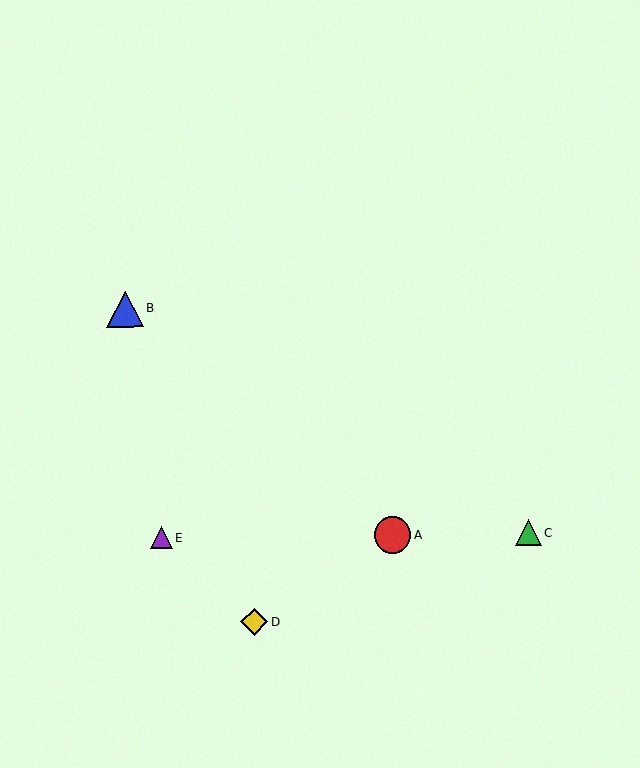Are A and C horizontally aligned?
Yes, both are at y≈535.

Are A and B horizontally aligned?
No, A is at y≈535 and B is at y≈309.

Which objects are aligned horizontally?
Objects A, C, E are aligned horizontally.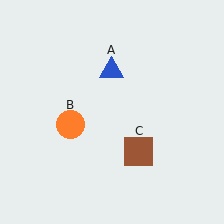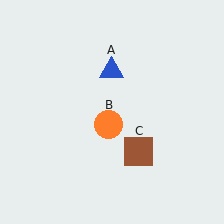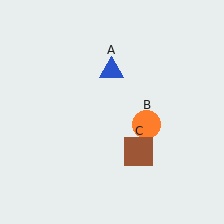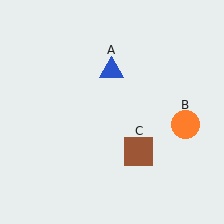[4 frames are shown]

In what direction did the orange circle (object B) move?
The orange circle (object B) moved right.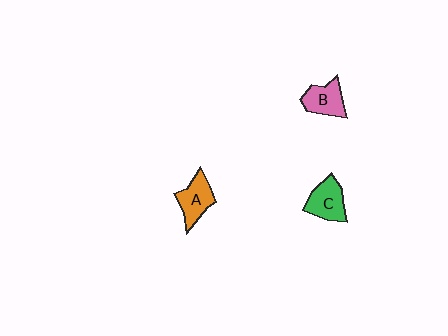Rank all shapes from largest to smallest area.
From largest to smallest: C (green), A (orange), B (pink).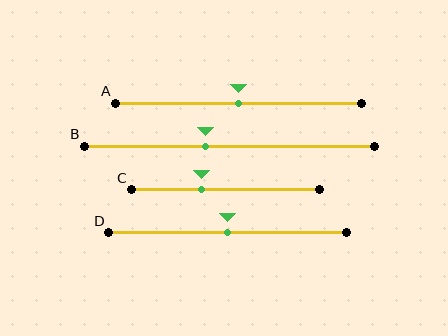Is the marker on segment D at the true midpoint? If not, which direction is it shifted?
Yes, the marker on segment D is at the true midpoint.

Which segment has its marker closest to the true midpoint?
Segment A has its marker closest to the true midpoint.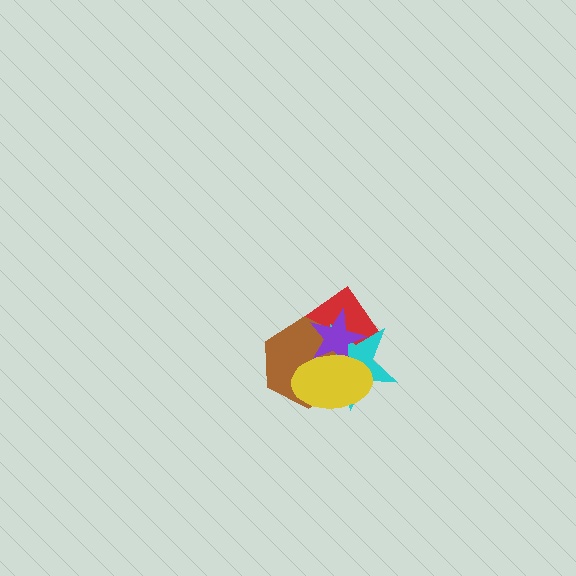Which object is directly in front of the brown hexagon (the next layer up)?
The cyan star is directly in front of the brown hexagon.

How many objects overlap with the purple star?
4 objects overlap with the purple star.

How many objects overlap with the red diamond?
4 objects overlap with the red diamond.